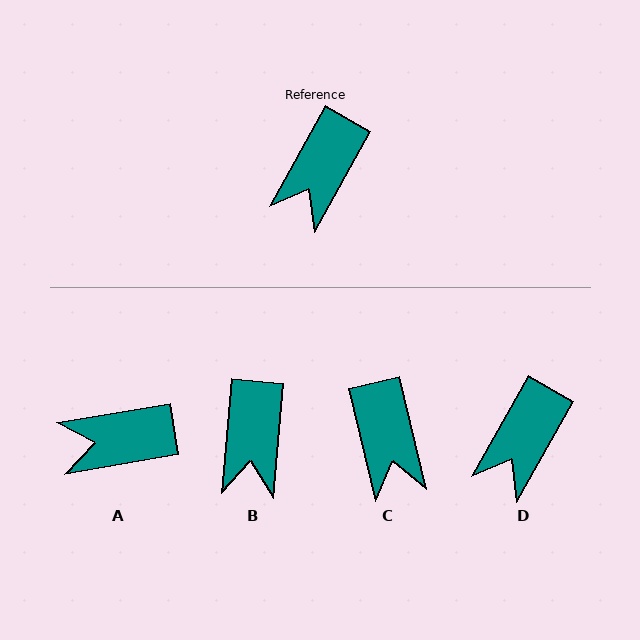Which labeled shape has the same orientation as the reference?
D.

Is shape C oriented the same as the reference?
No, it is off by about 42 degrees.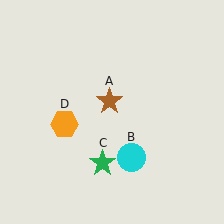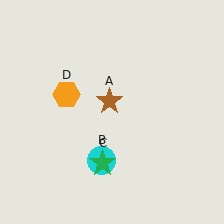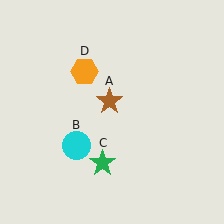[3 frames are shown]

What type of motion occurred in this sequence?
The cyan circle (object B), orange hexagon (object D) rotated clockwise around the center of the scene.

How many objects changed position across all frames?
2 objects changed position: cyan circle (object B), orange hexagon (object D).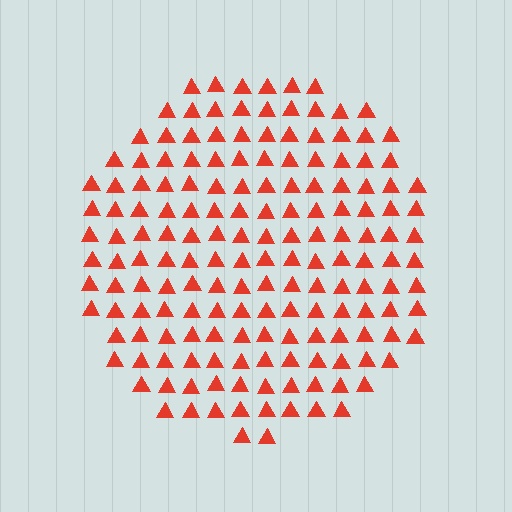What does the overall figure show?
The overall figure shows a circle.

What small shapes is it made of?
It is made of small triangles.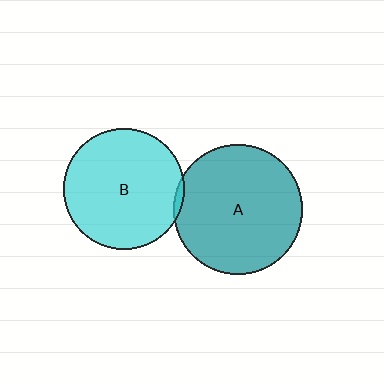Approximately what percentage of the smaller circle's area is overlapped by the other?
Approximately 5%.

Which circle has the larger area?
Circle A (teal).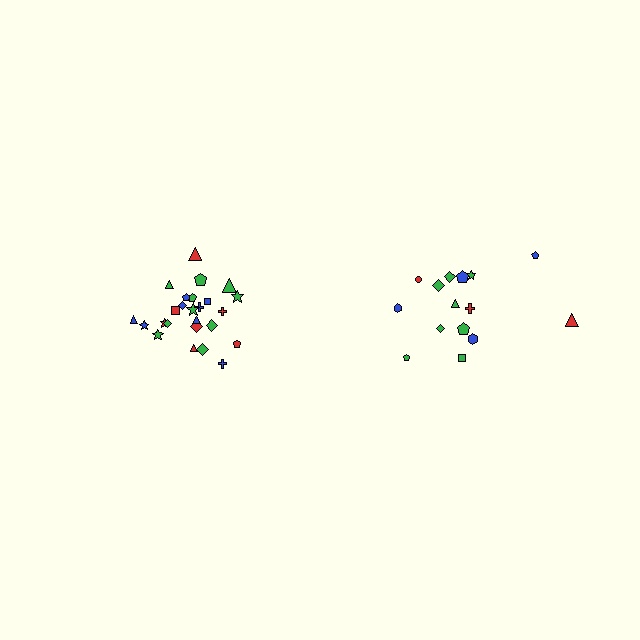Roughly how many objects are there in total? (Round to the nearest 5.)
Roughly 40 objects in total.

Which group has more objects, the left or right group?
The left group.